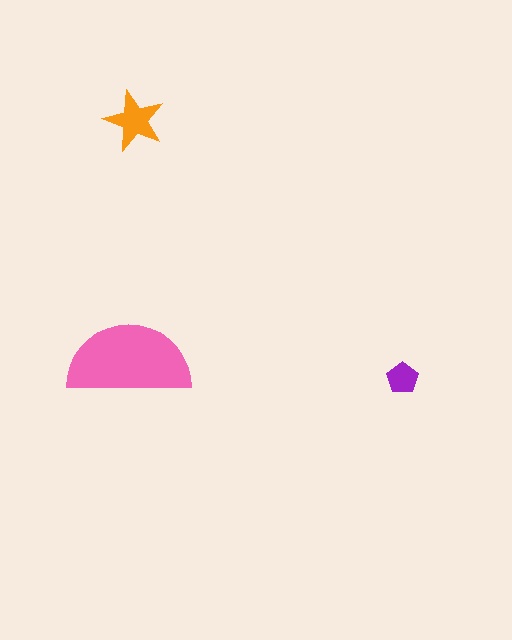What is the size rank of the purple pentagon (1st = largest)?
3rd.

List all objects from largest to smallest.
The pink semicircle, the orange star, the purple pentagon.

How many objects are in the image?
There are 3 objects in the image.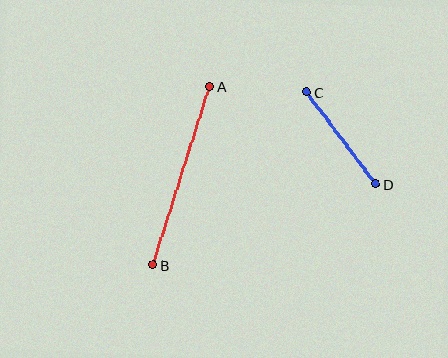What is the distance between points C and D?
The distance is approximately 115 pixels.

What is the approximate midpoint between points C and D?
The midpoint is at approximately (341, 138) pixels.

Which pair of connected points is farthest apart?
Points A and B are farthest apart.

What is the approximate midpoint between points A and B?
The midpoint is at approximately (181, 176) pixels.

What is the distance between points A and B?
The distance is approximately 187 pixels.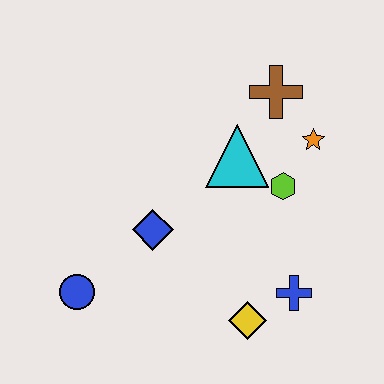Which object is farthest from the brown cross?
The blue circle is farthest from the brown cross.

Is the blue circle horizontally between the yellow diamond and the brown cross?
No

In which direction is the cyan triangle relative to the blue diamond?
The cyan triangle is to the right of the blue diamond.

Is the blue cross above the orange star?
No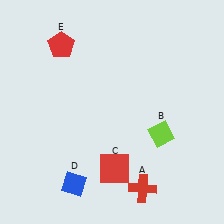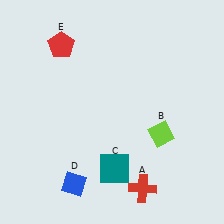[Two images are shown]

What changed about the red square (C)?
In Image 1, C is red. In Image 2, it changed to teal.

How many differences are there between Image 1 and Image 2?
There is 1 difference between the two images.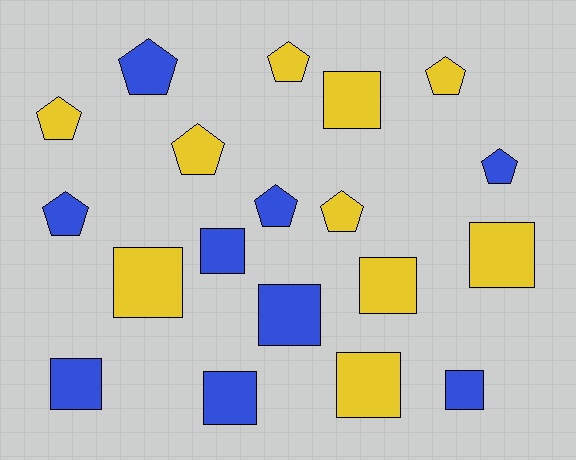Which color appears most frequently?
Yellow, with 10 objects.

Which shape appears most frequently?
Square, with 10 objects.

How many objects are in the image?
There are 19 objects.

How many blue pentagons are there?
There are 4 blue pentagons.